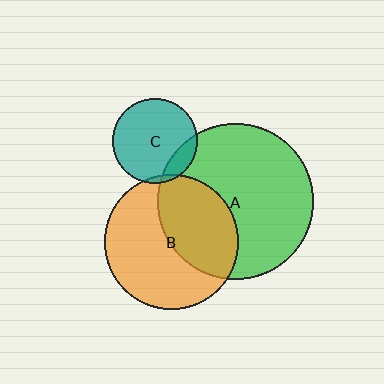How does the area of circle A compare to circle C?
Approximately 3.3 times.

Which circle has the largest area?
Circle A (green).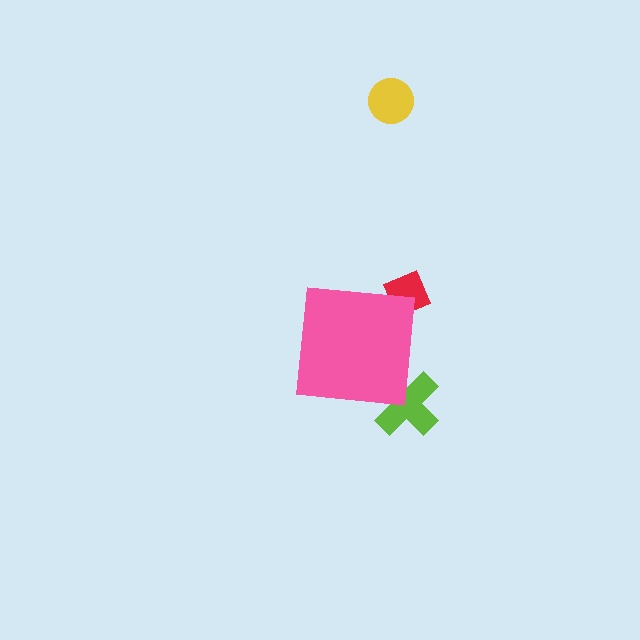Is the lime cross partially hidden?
Yes, the lime cross is partially hidden behind the pink square.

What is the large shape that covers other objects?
A pink square.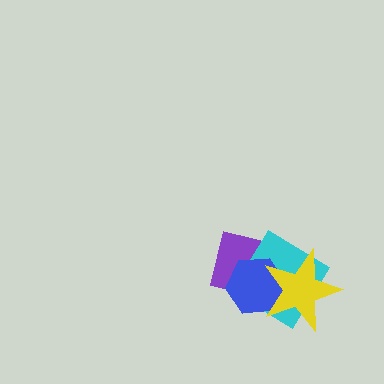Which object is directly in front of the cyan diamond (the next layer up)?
The blue hexagon is directly in front of the cyan diamond.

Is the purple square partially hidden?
Yes, it is partially covered by another shape.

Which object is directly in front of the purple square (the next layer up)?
The cyan diamond is directly in front of the purple square.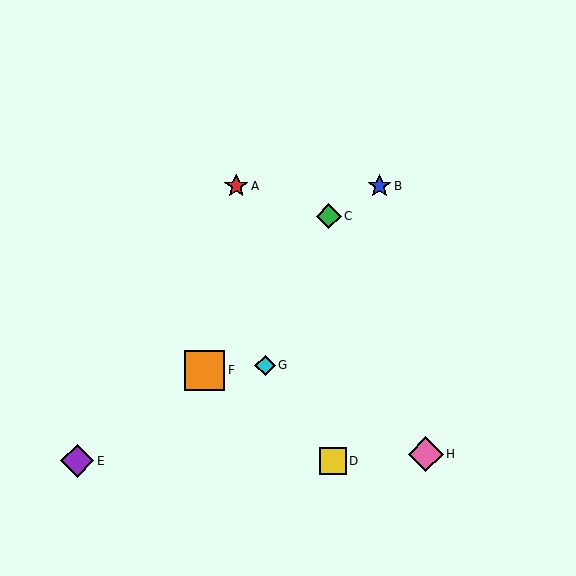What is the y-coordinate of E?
Object E is at y≈461.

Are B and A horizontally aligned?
Yes, both are at y≈186.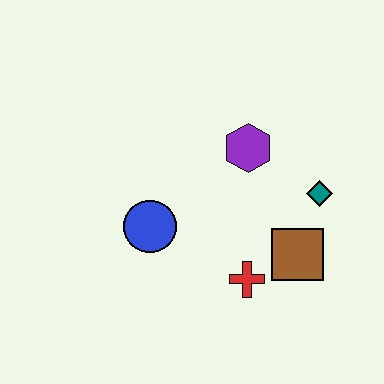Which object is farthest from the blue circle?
The teal diamond is farthest from the blue circle.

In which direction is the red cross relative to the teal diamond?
The red cross is below the teal diamond.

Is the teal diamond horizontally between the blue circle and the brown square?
No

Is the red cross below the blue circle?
Yes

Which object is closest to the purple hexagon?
The teal diamond is closest to the purple hexagon.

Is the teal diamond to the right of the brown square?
Yes